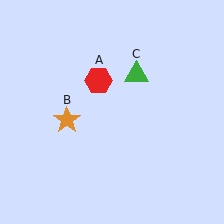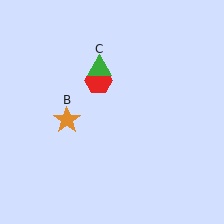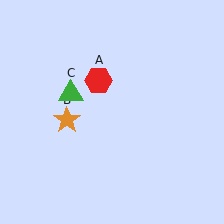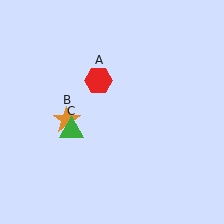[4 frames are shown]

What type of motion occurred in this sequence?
The green triangle (object C) rotated counterclockwise around the center of the scene.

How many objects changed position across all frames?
1 object changed position: green triangle (object C).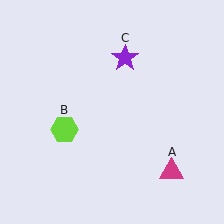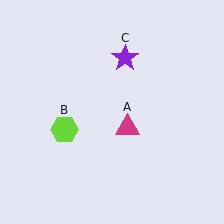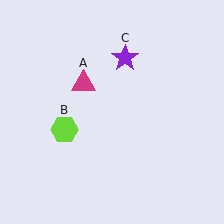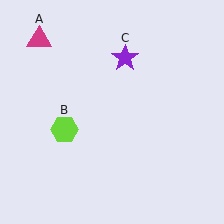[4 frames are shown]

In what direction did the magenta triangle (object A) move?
The magenta triangle (object A) moved up and to the left.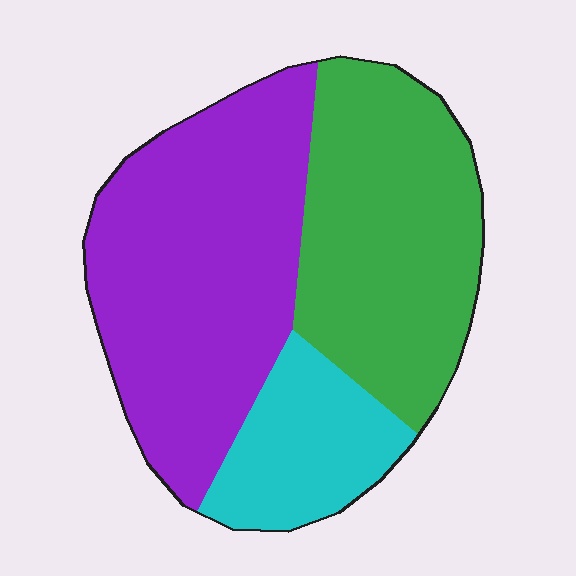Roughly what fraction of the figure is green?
Green covers about 35% of the figure.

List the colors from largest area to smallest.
From largest to smallest: purple, green, cyan.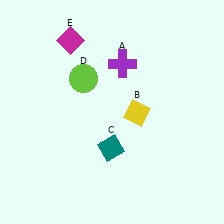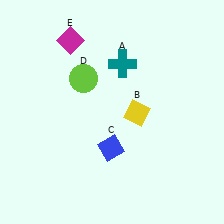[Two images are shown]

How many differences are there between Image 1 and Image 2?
There are 2 differences between the two images.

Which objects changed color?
A changed from purple to teal. C changed from teal to blue.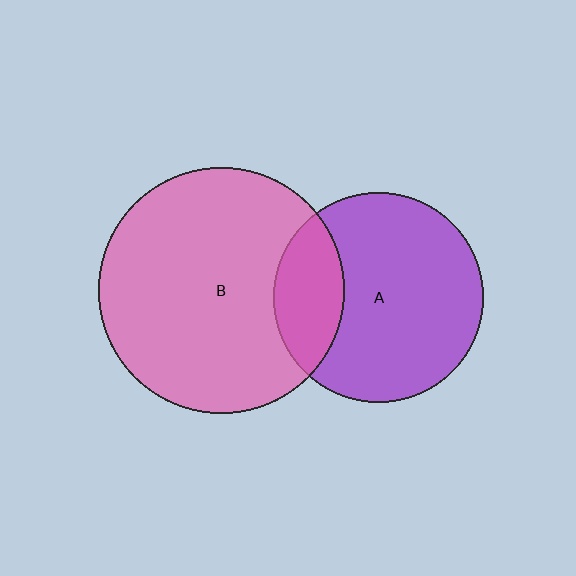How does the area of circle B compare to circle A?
Approximately 1.4 times.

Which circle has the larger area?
Circle B (pink).